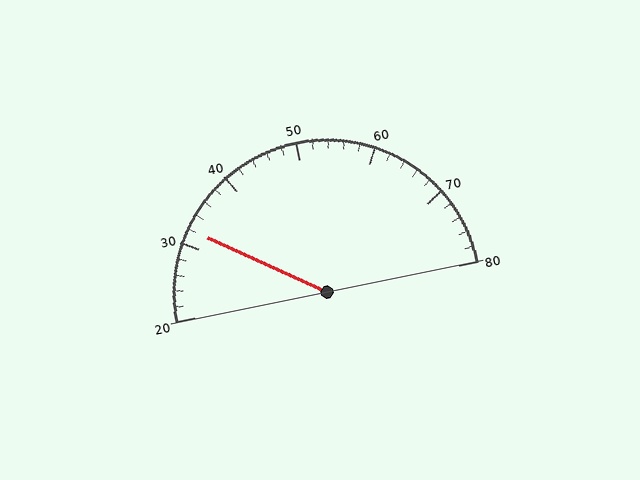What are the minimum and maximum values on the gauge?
The gauge ranges from 20 to 80.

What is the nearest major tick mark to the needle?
The nearest major tick mark is 30.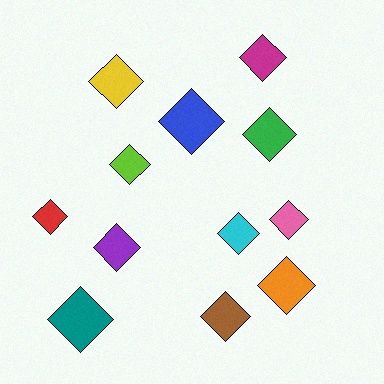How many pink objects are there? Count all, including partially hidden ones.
There is 1 pink object.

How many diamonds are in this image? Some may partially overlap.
There are 12 diamonds.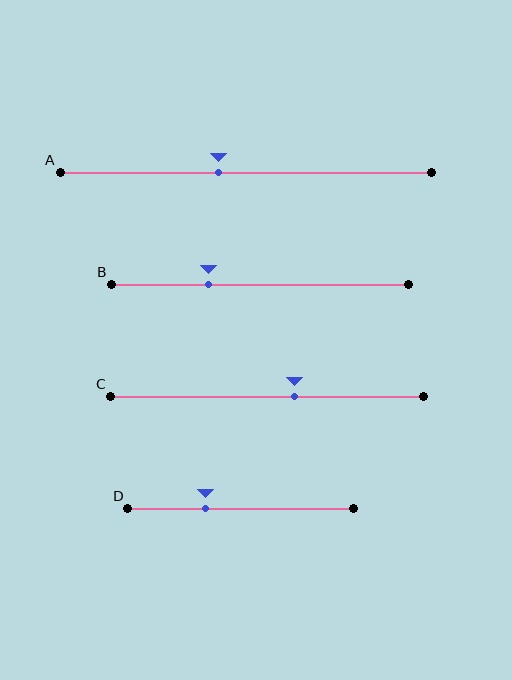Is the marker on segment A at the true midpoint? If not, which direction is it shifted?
No, the marker on segment A is shifted to the left by about 7% of the segment length.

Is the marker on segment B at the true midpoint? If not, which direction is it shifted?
No, the marker on segment B is shifted to the left by about 17% of the segment length.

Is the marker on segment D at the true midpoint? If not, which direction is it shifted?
No, the marker on segment D is shifted to the left by about 16% of the segment length.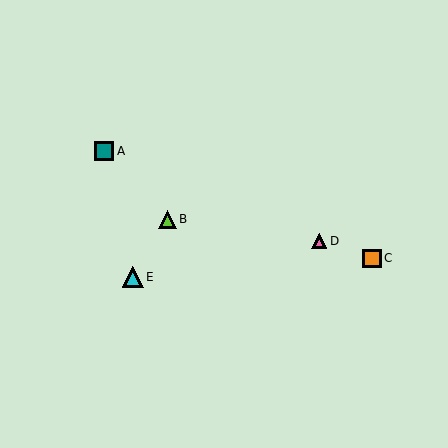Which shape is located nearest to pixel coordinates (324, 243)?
The pink triangle (labeled D) at (319, 241) is nearest to that location.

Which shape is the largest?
The cyan triangle (labeled E) is the largest.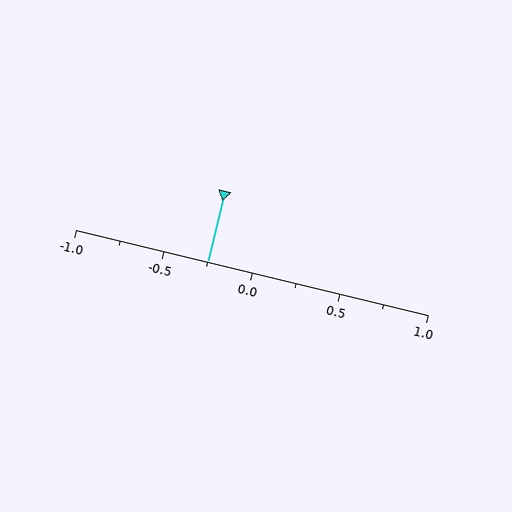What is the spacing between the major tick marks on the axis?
The major ticks are spaced 0.5 apart.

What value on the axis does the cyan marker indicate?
The marker indicates approximately -0.25.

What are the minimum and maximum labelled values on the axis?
The axis runs from -1.0 to 1.0.